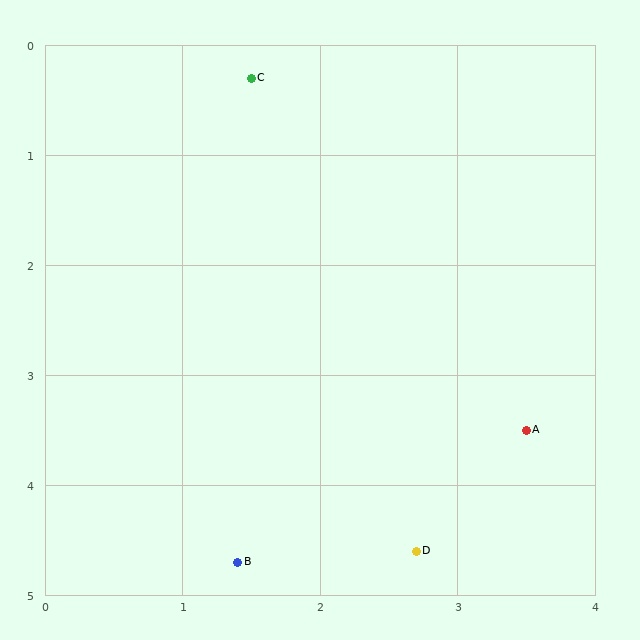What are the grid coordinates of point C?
Point C is at approximately (1.5, 0.3).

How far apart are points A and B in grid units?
Points A and B are about 2.4 grid units apart.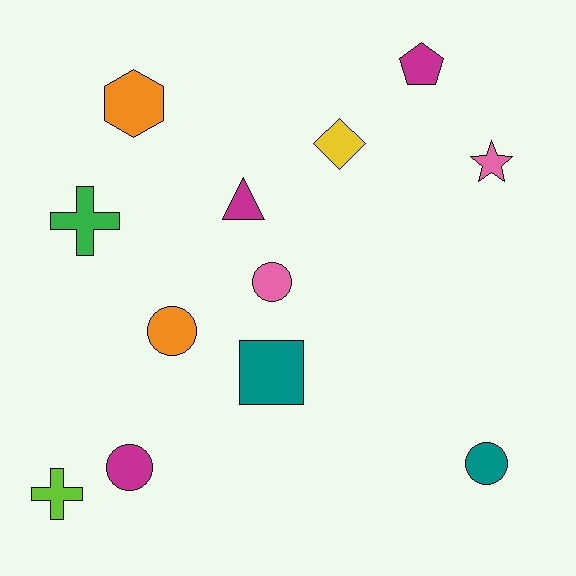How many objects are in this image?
There are 12 objects.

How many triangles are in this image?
There is 1 triangle.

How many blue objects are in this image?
There are no blue objects.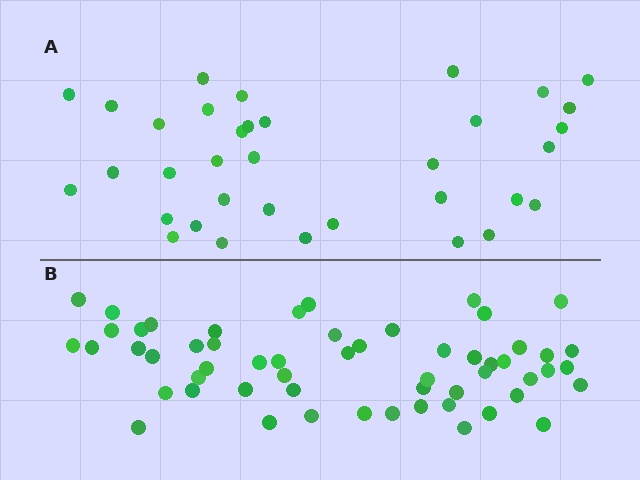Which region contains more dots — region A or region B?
Region B (the bottom region) has more dots.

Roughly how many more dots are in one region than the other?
Region B has approximately 20 more dots than region A.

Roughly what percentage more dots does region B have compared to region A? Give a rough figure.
About 60% more.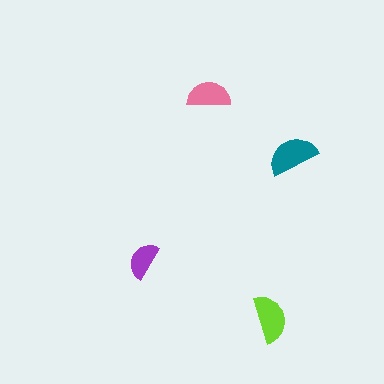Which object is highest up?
The pink semicircle is topmost.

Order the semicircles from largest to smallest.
the teal one, the lime one, the pink one, the purple one.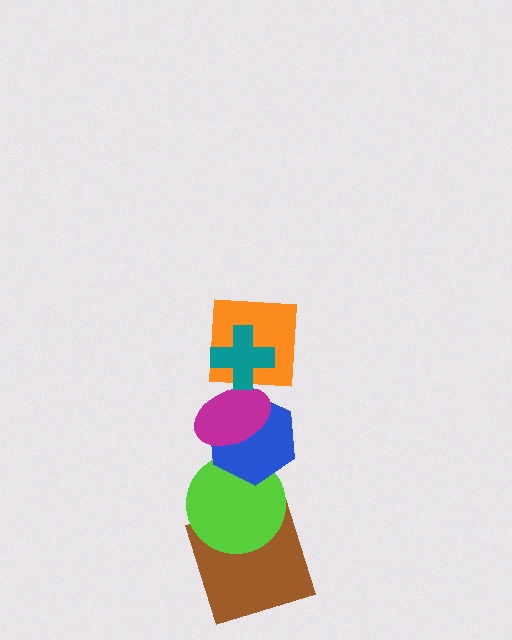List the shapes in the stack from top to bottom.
From top to bottom: the teal cross, the orange square, the magenta ellipse, the blue hexagon, the lime circle, the brown square.